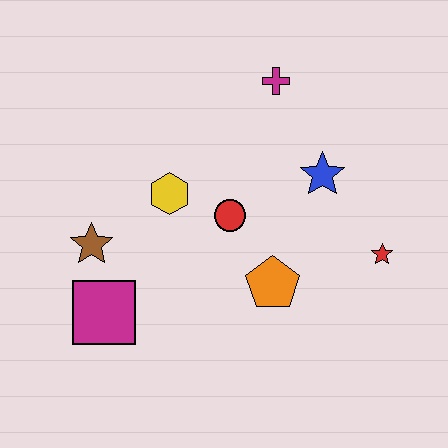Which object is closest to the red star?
The blue star is closest to the red star.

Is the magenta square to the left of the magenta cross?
Yes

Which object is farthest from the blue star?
The magenta square is farthest from the blue star.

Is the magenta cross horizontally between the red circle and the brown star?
No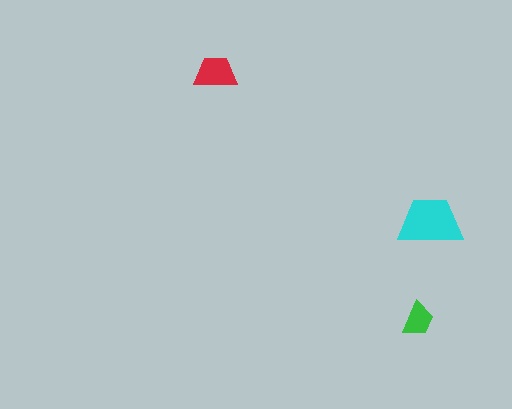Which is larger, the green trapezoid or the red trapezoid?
The red one.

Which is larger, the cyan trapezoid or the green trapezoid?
The cyan one.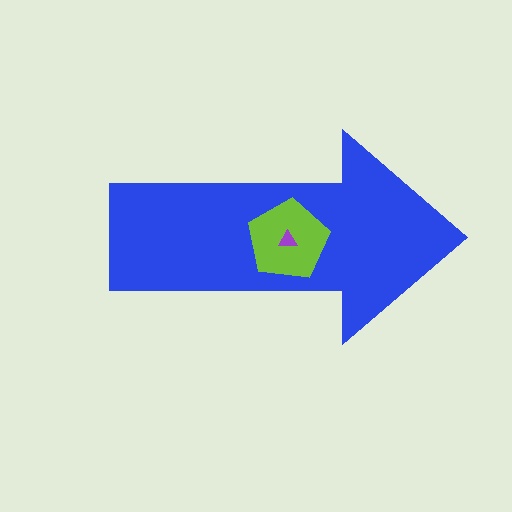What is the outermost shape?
The blue arrow.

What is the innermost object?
The purple triangle.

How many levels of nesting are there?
3.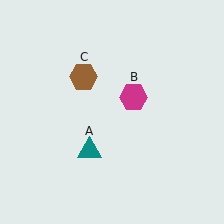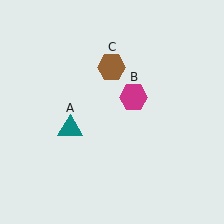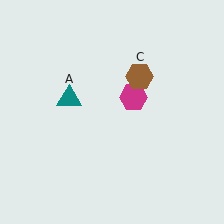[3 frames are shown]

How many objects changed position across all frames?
2 objects changed position: teal triangle (object A), brown hexagon (object C).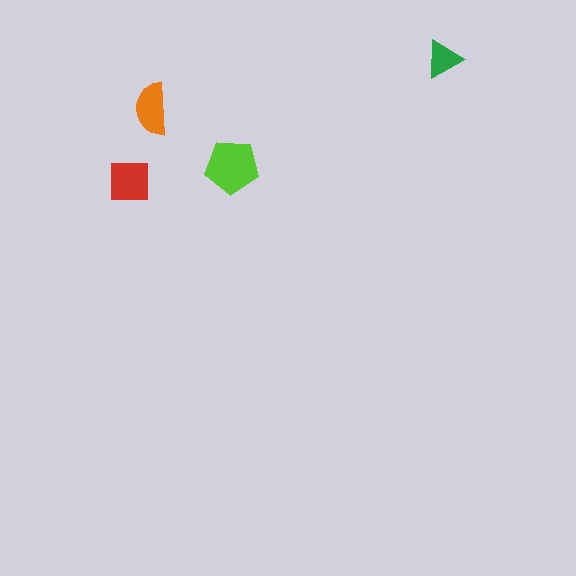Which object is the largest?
The lime pentagon.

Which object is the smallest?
The green triangle.